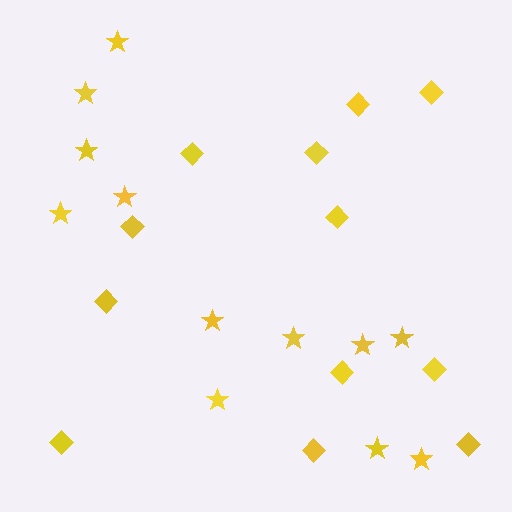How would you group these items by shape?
There are 2 groups: one group of diamonds (12) and one group of stars (12).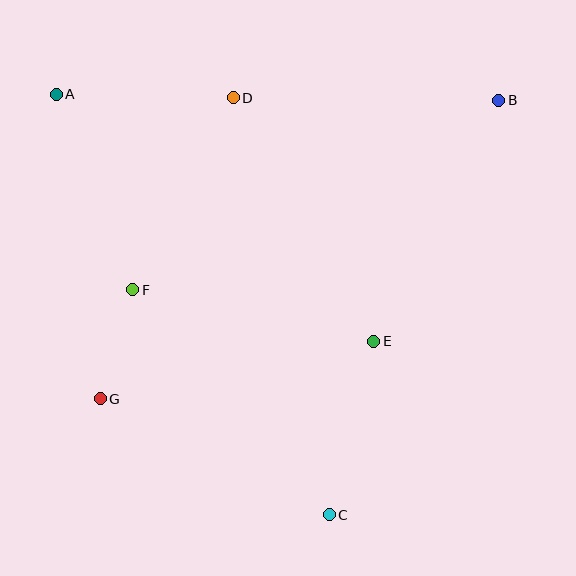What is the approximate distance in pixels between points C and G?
The distance between C and G is approximately 257 pixels.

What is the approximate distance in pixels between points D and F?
The distance between D and F is approximately 216 pixels.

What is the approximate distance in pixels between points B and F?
The distance between B and F is approximately 412 pixels.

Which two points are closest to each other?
Points F and G are closest to each other.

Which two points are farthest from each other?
Points A and C are farthest from each other.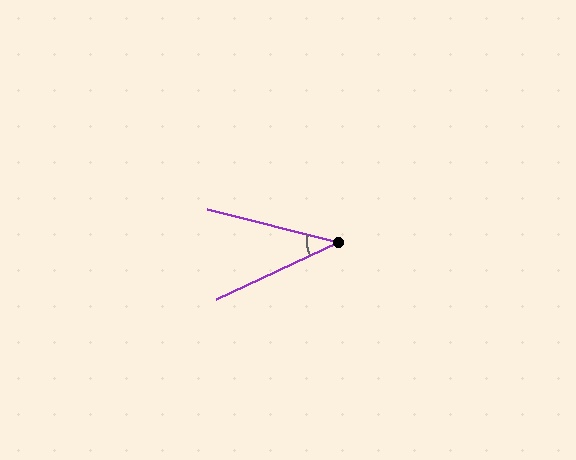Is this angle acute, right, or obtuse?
It is acute.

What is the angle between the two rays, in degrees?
Approximately 39 degrees.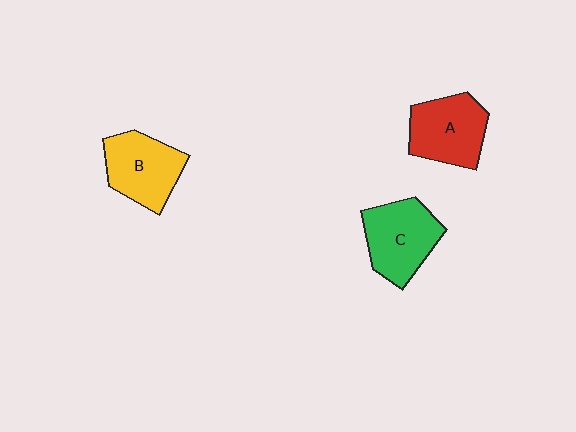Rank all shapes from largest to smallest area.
From largest to smallest: C (green), A (red), B (yellow).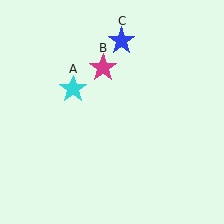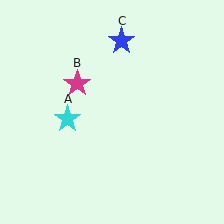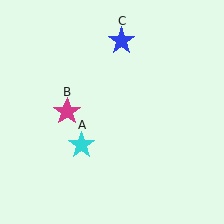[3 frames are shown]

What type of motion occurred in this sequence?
The cyan star (object A), magenta star (object B) rotated counterclockwise around the center of the scene.